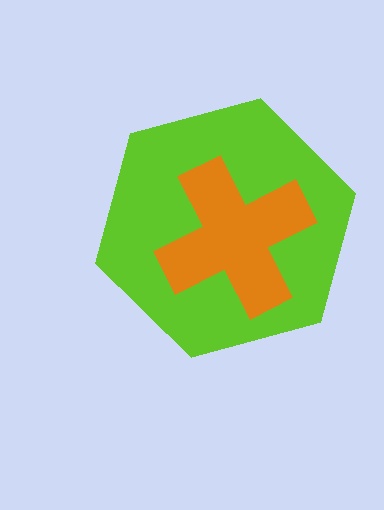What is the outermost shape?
The lime hexagon.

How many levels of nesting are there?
2.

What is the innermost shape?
The orange cross.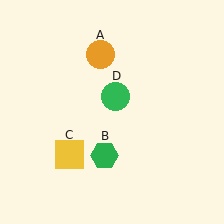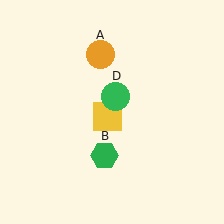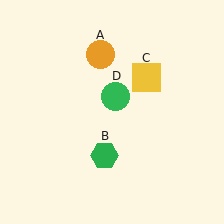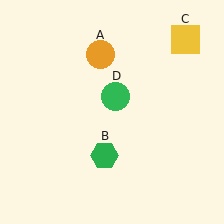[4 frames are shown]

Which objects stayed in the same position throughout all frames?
Orange circle (object A) and green hexagon (object B) and green circle (object D) remained stationary.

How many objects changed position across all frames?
1 object changed position: yellow square (object C).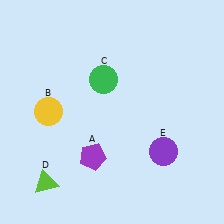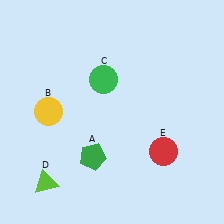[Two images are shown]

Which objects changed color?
A changed from purple to green. E changed from purple to red.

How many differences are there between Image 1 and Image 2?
There are 2 differences between the two images.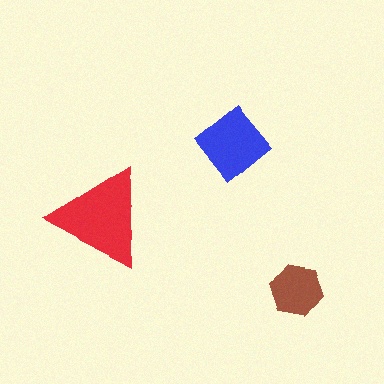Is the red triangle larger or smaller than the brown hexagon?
Larger.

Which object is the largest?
The red triangle.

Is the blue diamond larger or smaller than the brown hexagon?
Larger.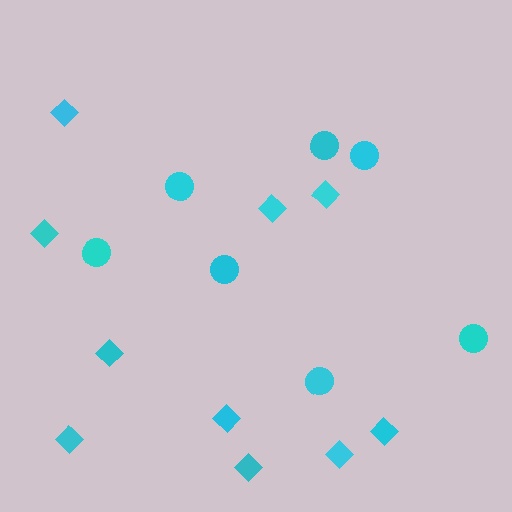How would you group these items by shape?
There are 2 groups: one group of diamonds (10) and one group of circles (7).